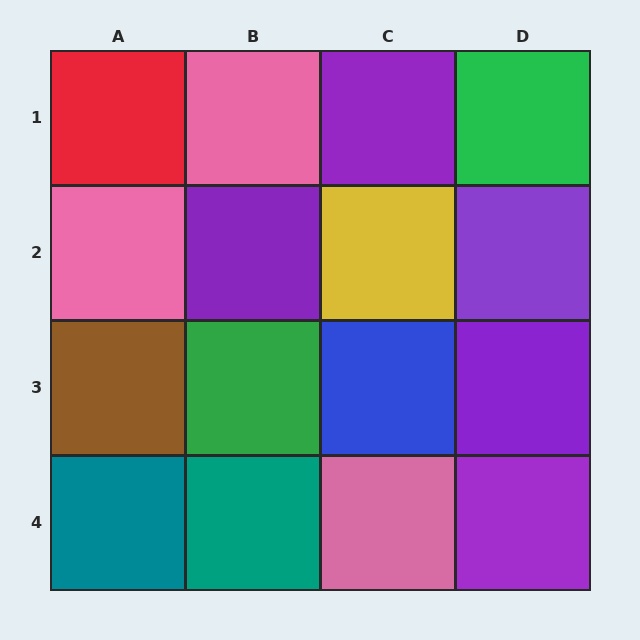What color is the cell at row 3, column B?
Green.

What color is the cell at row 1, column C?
Purple.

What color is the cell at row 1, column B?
Pink.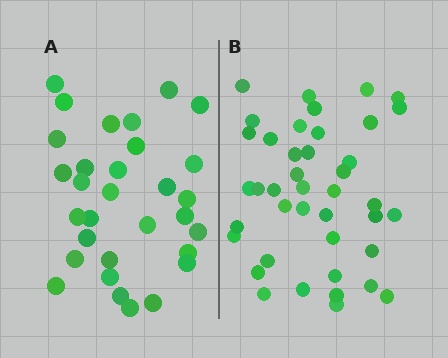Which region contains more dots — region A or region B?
Region B (the right region) has more dots.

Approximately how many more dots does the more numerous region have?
Region B has roughly 10 or so more dots than region A.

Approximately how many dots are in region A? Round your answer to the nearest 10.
About 30 dots. (The exact count is 31, which rounds to 30.)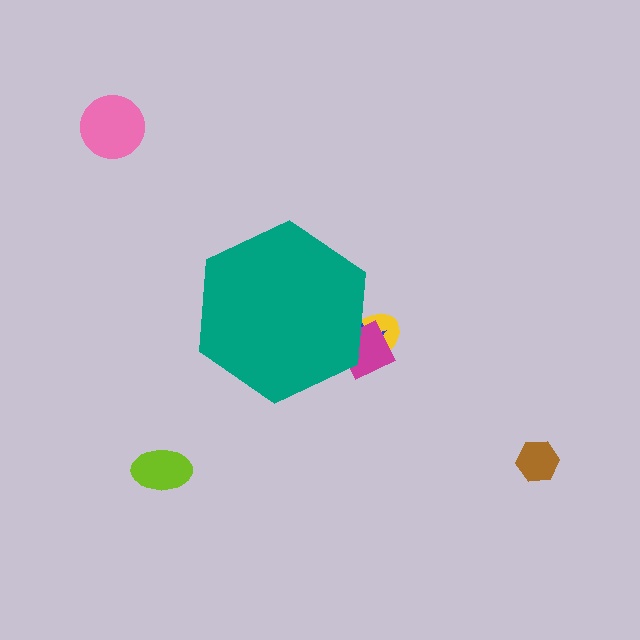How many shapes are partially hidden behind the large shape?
3 shapes are partially hidden.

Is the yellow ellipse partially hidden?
Yes, the yellow ellipse is partially hidden behind the teal hexagon.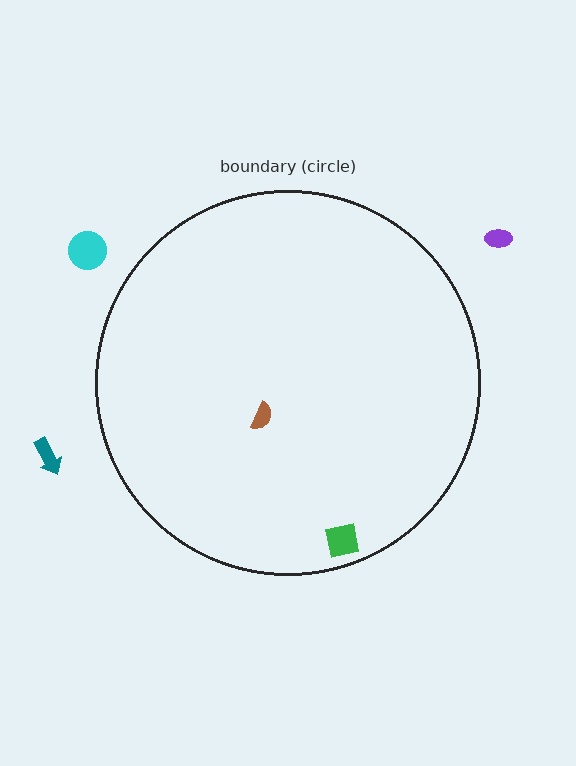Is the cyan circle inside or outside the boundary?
Outside.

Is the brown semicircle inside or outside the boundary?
Inside.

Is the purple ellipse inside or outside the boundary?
Outside.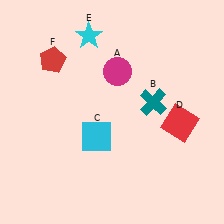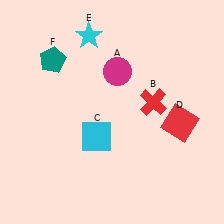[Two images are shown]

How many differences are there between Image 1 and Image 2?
There are 2 differences between the two images.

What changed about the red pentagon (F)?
In Image 1, F is red. In Image 2, it changed to teal.